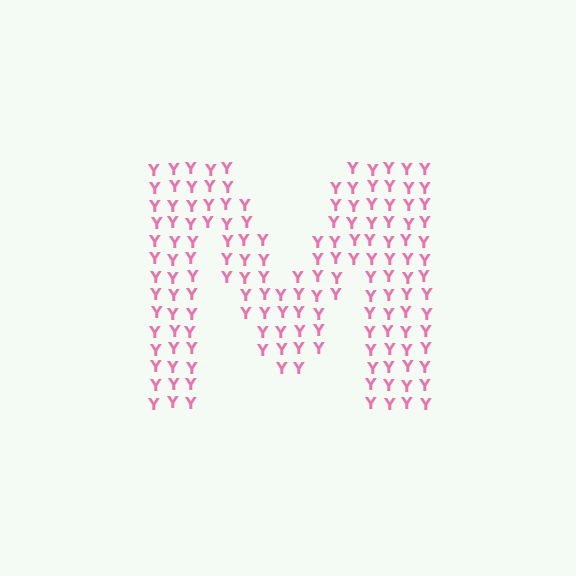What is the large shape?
The large shape is the letter M.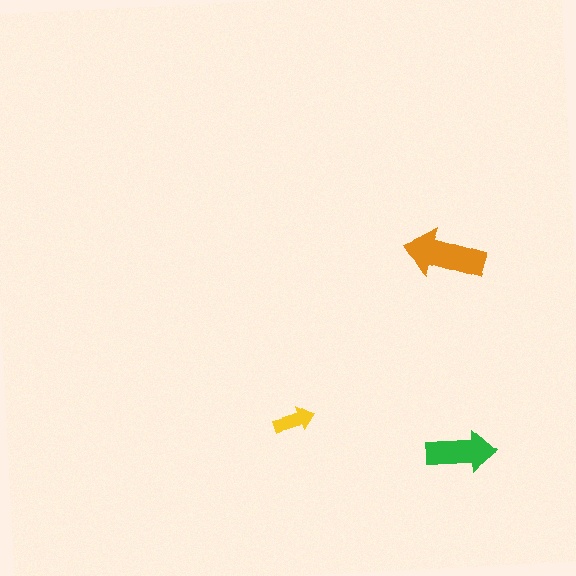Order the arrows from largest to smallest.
the orange one, the green one, the yellow one.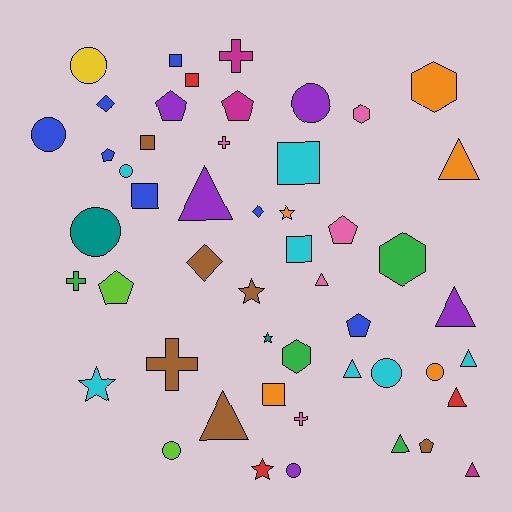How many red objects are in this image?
There are 3 red objects.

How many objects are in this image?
There are 50 objects.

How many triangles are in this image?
There are 10 triangles.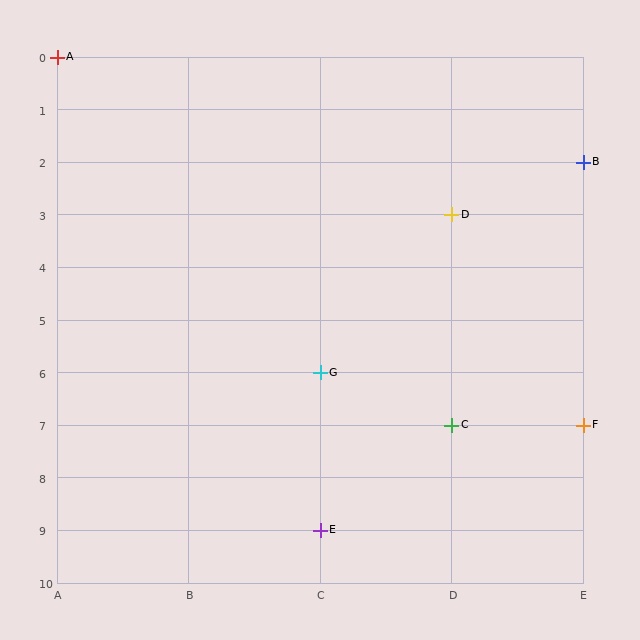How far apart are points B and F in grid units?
Points B and F are 5 rows apart.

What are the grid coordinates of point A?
Point A is at grid coordinates (A, 0).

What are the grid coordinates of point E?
Point E is at grid coordinates (C, 9).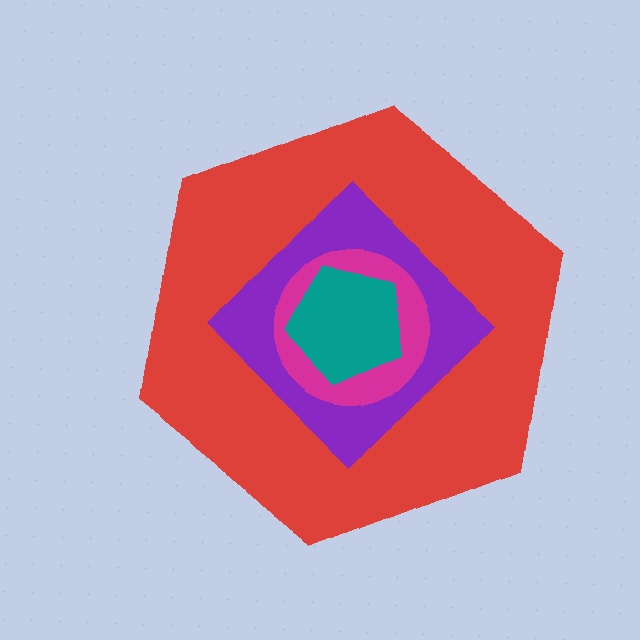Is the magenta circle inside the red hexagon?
Yes.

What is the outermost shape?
The red hexagon.